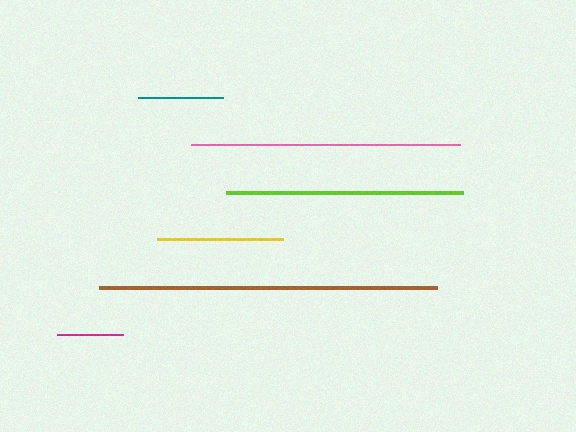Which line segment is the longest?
The brown line is the longest at approximately 338 pixels.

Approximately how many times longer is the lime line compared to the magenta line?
The lime line is approximately 3.6 times the length of the magenta line.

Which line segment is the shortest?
The magenta line is the shortest at approximately 66 pixels.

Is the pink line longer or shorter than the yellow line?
The pink line is longer than the yellow line.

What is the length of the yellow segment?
The yellow segment is approximately 127 pixels long.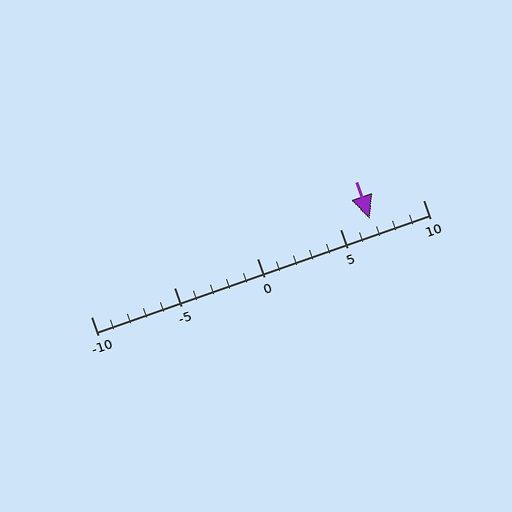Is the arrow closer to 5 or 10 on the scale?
The arrow is closer to 5.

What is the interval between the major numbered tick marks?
The major tick marks are spaced 5 units apart.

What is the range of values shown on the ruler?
The ruler shows values from -10 to 10.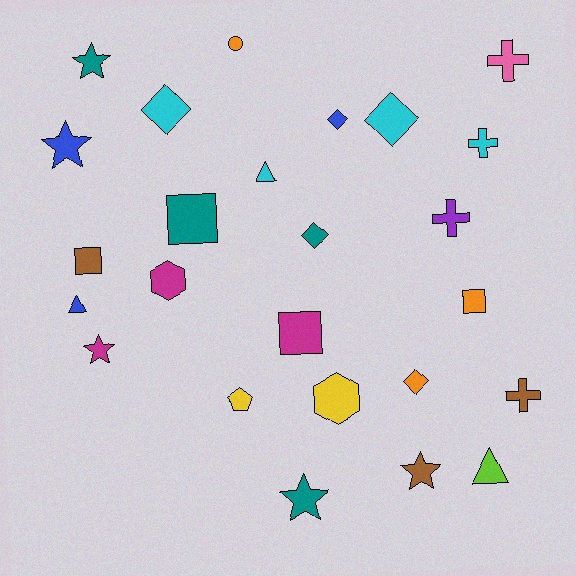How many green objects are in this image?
There are no green objects.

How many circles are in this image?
There is 1 circle.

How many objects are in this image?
There are 25 objects.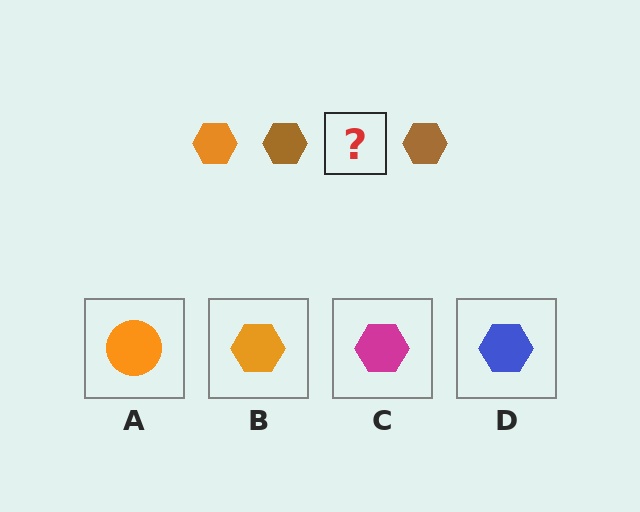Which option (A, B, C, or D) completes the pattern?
B.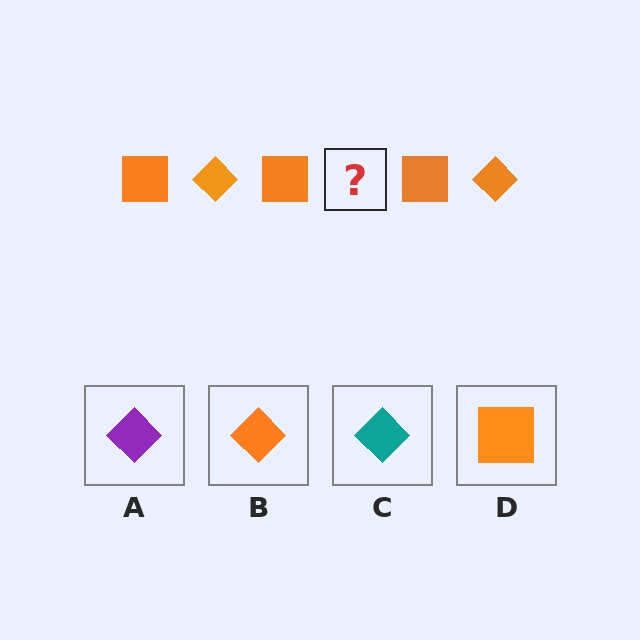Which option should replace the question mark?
Option B.